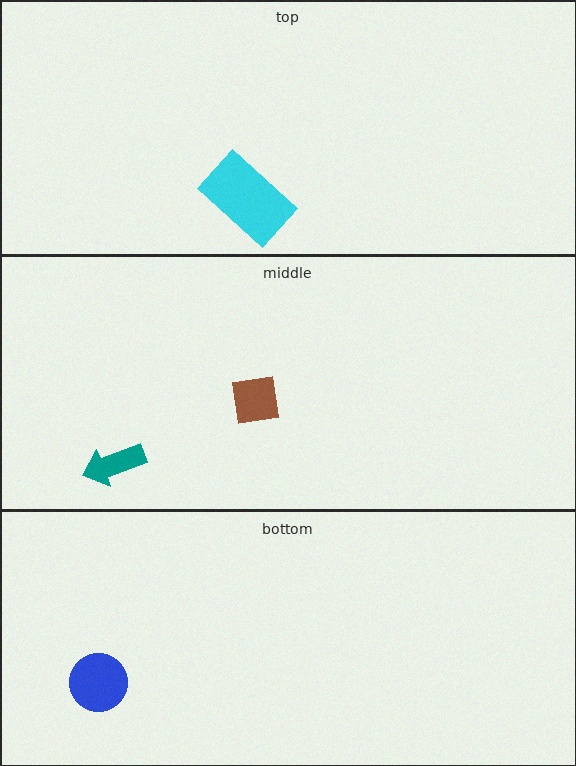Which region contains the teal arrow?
The middle region.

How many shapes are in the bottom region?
1.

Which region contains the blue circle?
The bottom region.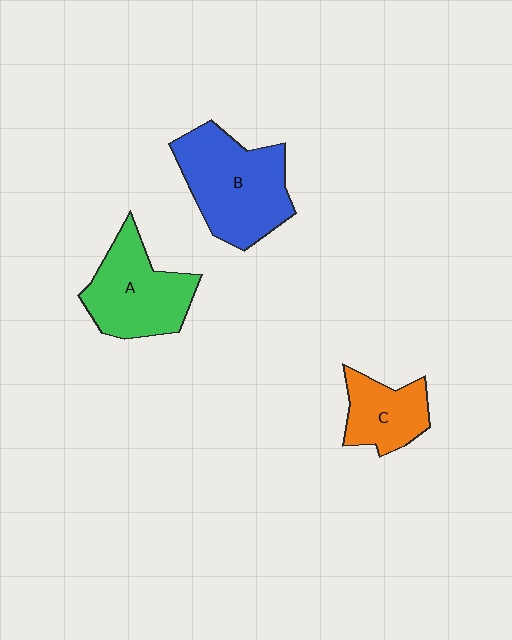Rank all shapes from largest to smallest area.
From largest to smallest: B (blue), A (green), C (orange).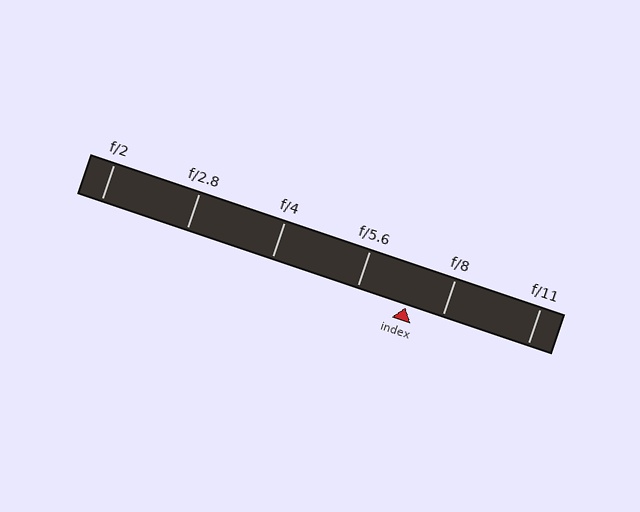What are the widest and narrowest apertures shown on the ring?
The widest aperture shown is f/2 and the narrowest is f/11.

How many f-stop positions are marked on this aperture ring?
There are 6 f-stop positions marked.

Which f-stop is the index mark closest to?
The index mark is closest to f/8.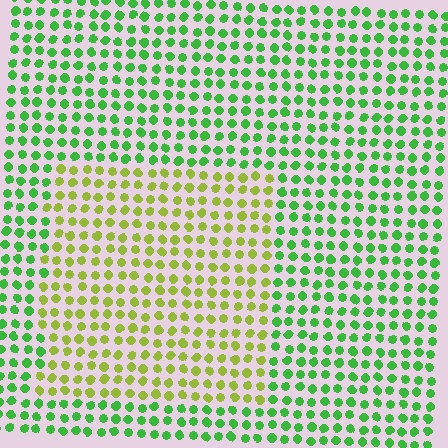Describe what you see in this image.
The image is filled with small green elements in a uniform arrangement. A rectangle-shaped region is visible where the elements are tinted to a slightly different hue, forming a subtle color boundary.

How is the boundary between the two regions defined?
The boundary is defined purely by a slight shift in hue (about 44 degrees). Spacing, size, and orientation are identical on both sides.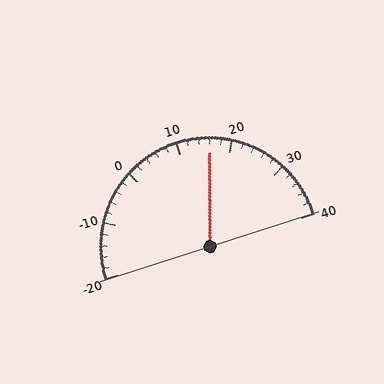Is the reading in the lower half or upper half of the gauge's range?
The reading is in the upper half of the range (-20 to 40).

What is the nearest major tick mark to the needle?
The nearest major tick mark is 20.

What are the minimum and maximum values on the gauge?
The gauge ranges from -20 to 40.